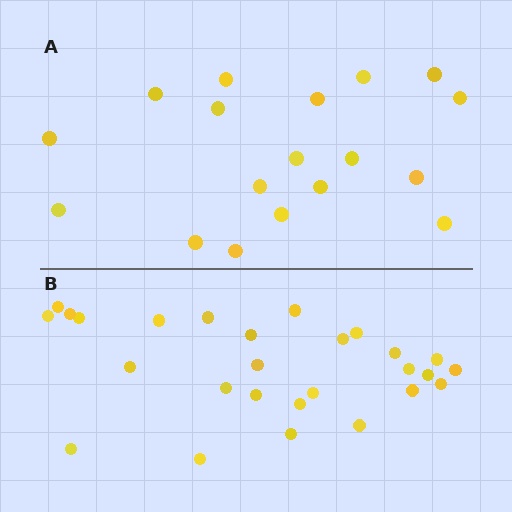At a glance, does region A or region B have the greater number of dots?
Region B (the bottom region) has more dots.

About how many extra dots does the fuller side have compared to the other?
Region B has roughly 8 or so more dots than region A.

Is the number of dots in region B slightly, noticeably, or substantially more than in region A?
Region B has substantially more. The ratio is roughly 1.5 to 1.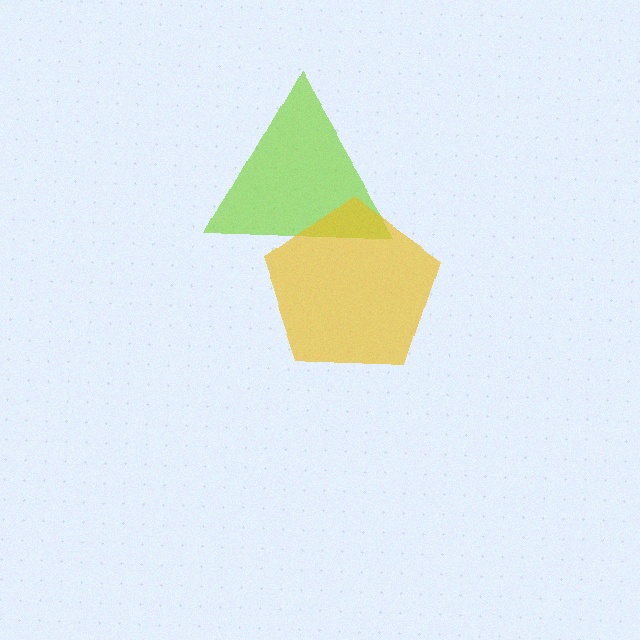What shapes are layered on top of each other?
The layered shapes are: a lime triangle, a yellow pentagon.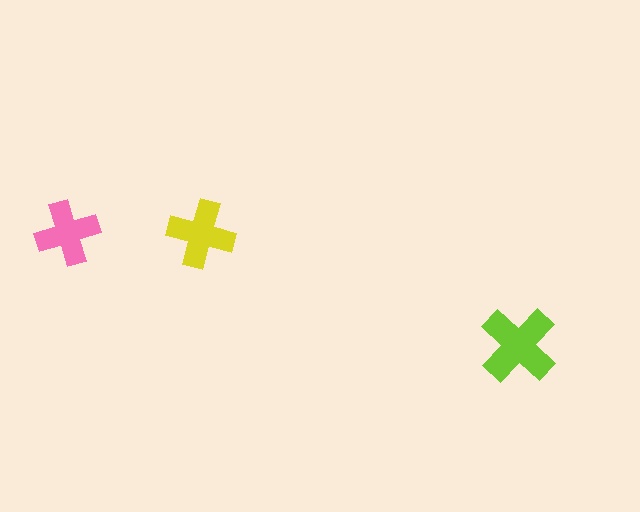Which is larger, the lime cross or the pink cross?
The lime one.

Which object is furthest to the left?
The pink cross is leftmost.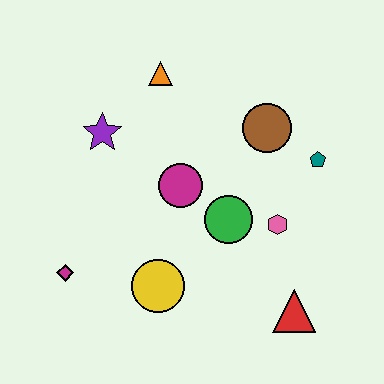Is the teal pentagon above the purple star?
No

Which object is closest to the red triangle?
The pink hexagon is closest to the red triangle.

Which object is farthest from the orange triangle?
The red triangle is farthest from the orange triangle.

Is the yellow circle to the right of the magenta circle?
No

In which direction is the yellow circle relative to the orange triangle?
The yellow circle is below the orange triangle.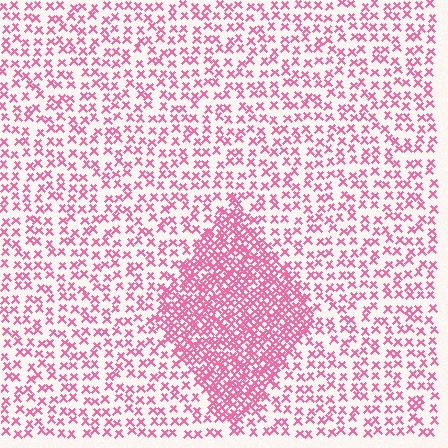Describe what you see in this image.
The image contains small pink elements arranged at two different densities. A diamond-shaped region is visible where the elements are more densely packed than the surrounding area.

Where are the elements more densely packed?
The elements are more densely packed inside the diamond boundary.